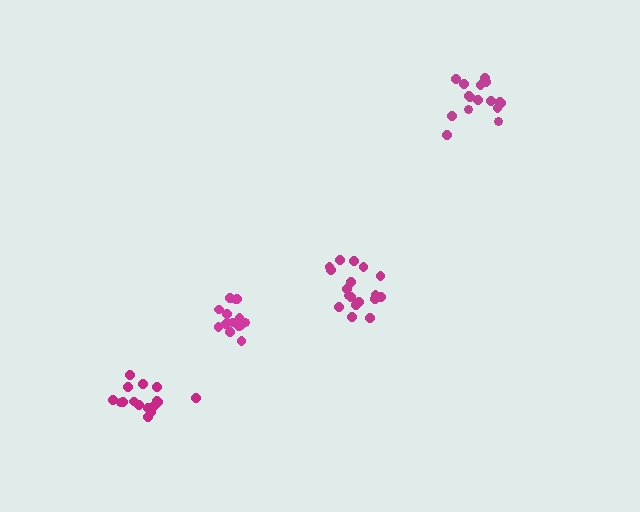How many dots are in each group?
Group 1: 16 dots, Group 2: 18 dots, Group 3: 17 dots, Group 4: 16 dots (67 total).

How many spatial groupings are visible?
There are 4 spatial groupings.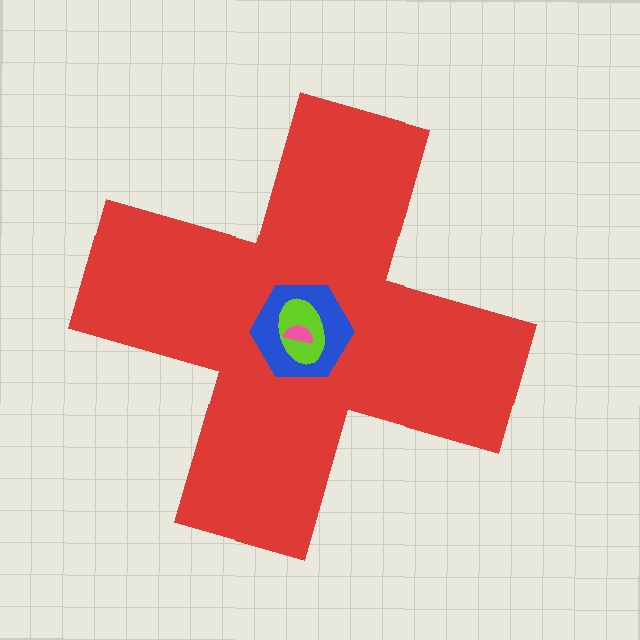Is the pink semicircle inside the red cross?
Yes.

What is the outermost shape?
The red cross.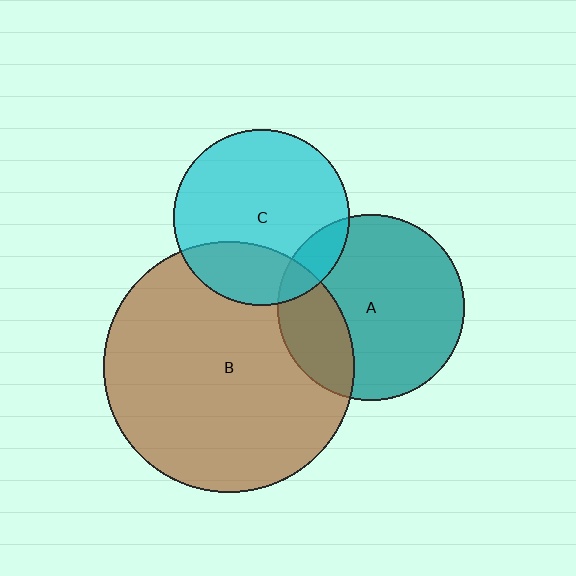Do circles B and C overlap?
Yes.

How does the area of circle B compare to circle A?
Approximately 1.8 times.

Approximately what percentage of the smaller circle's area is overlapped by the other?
Approximately 25%.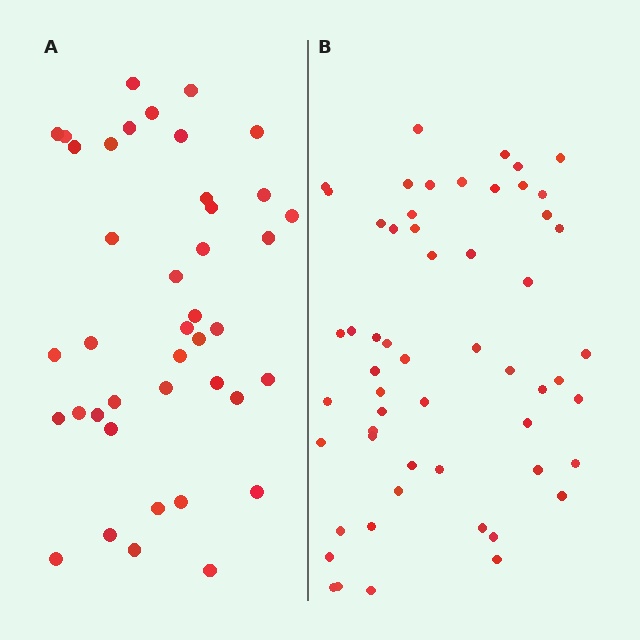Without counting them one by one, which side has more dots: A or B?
Region B (the right region) has more dots.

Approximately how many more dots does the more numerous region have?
Region B has approximately 15 more dots than region A.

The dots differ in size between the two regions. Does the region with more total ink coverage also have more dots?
No. Region A has more total ink coverage because its dots are larger, but region B actually contains more individual dots. Total area can be misleading — the number of items is what matters here.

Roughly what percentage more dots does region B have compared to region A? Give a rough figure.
About 35% more.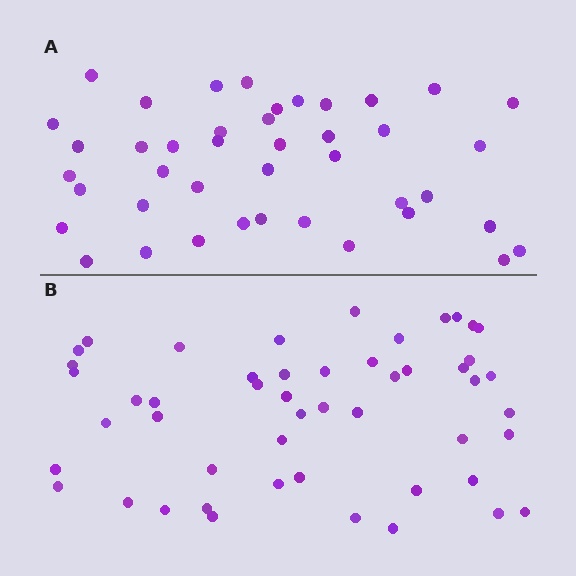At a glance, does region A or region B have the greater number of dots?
Region B (the bottom region) has more dots.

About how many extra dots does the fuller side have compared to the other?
Region B has roughly 8 or so more dots than region A.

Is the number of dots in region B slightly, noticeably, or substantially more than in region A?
Region B has only slightly more — the two regions are fairly close. The ratio is roughly 1.2 to 1.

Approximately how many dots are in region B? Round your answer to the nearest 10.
About 50 dots.